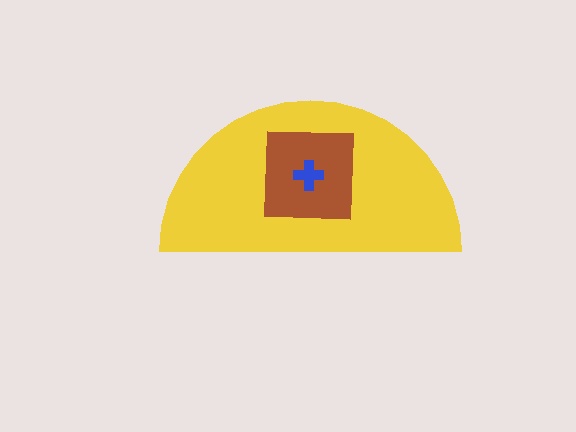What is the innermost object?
The blue cross.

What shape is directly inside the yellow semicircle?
The brown square.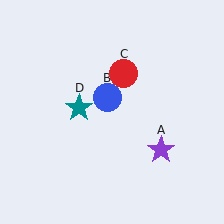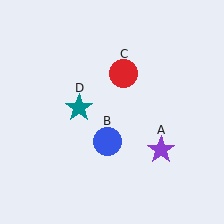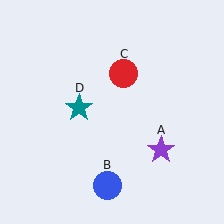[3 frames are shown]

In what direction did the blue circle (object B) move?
The blue circle (object B) moved down.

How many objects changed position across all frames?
1 object changed position: blue circle (object B).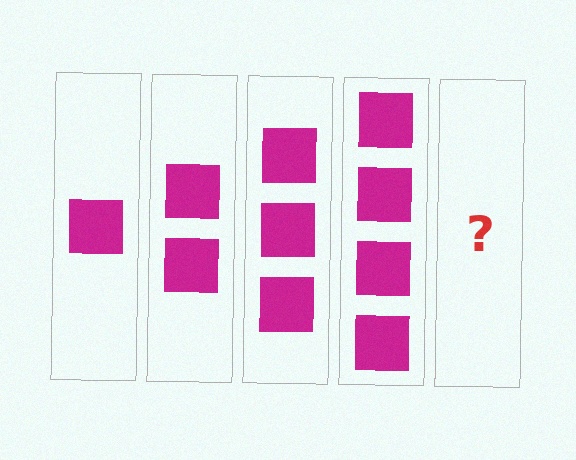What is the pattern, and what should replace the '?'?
The pattern is that each step adds one more square. The '?' should be 5 squares.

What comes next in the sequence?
The next element should be 5 squares.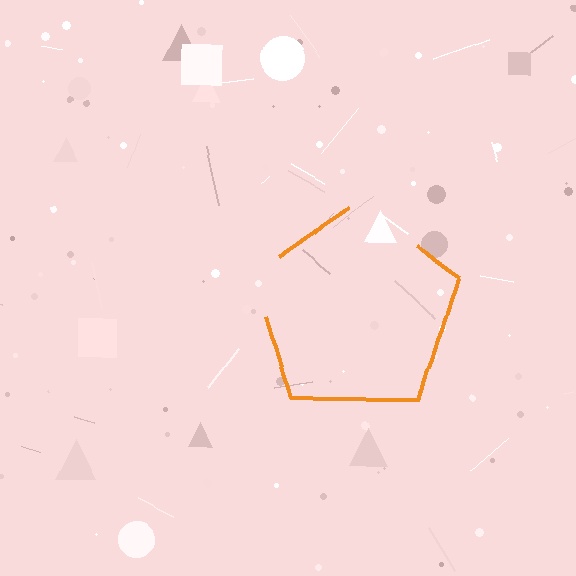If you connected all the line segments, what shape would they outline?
They would outline a pentagon.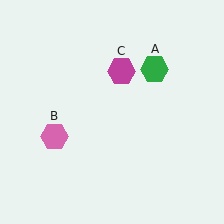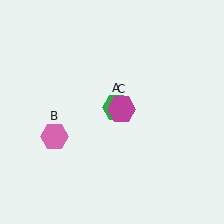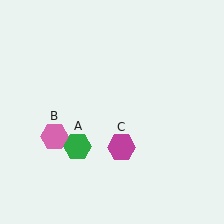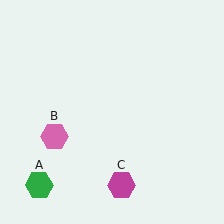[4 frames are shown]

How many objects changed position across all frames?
2 objects changed position: green hexagon (object A), magenta hexagon (object C).